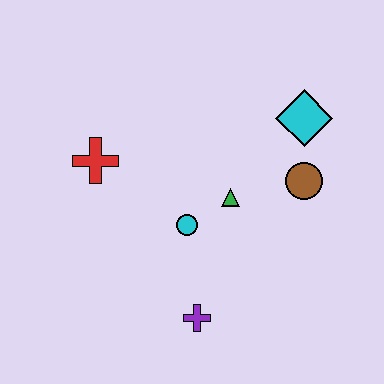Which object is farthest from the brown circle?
The red cross is farthest from the brown circle.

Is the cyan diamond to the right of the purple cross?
Yes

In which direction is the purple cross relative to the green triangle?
The purple cross is below the green triangle.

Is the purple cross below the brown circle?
Yes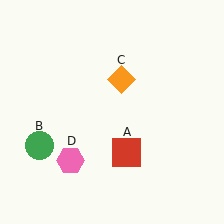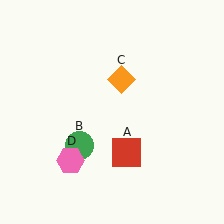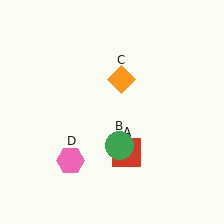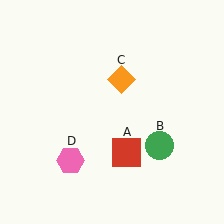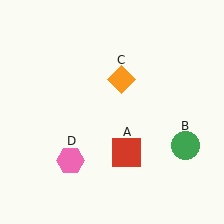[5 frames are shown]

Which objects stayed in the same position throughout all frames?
Red square (object A) and orange diamond (object C) and pink hexagon (object D) remained stationary.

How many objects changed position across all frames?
1 object changed position: green circle (object B).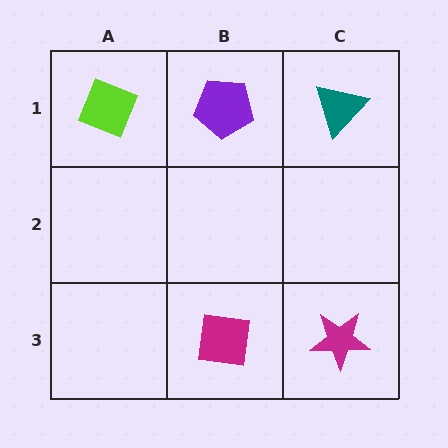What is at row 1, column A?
A lime diamond.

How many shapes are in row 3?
2 shapes.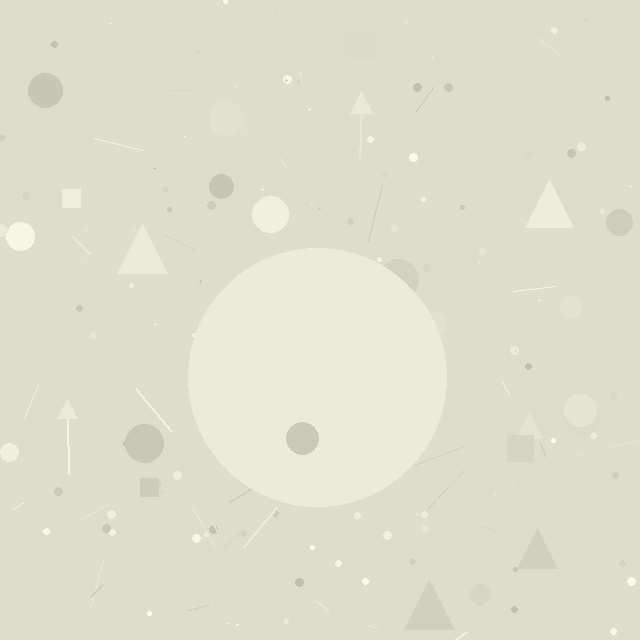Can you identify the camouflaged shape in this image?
The camouflaged shape is a circle.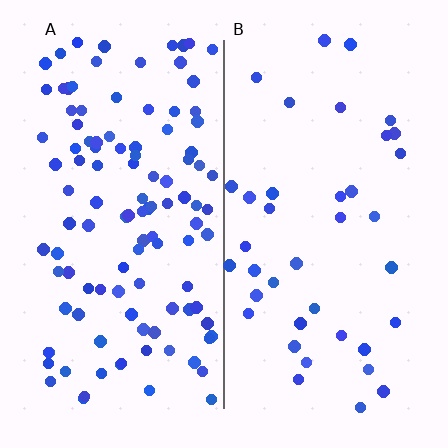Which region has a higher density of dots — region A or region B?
A (the left).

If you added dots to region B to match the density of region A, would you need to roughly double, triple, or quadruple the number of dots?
Approximately triple.